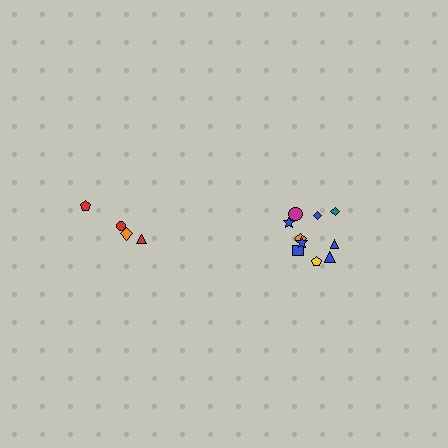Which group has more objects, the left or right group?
The right group.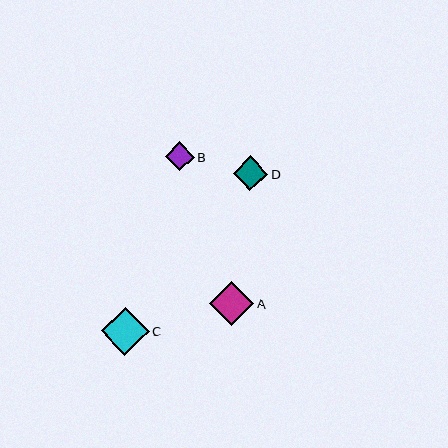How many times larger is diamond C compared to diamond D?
Diamond C is approximately 1.4 times the size of diamond D.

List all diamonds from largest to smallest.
From largest to smallest: C, A, D, B.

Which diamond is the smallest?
Diamond B is the smallest with a size of approximately 29 pixels.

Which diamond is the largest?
Diamond C is the largest with a size of approximately 48 pixels.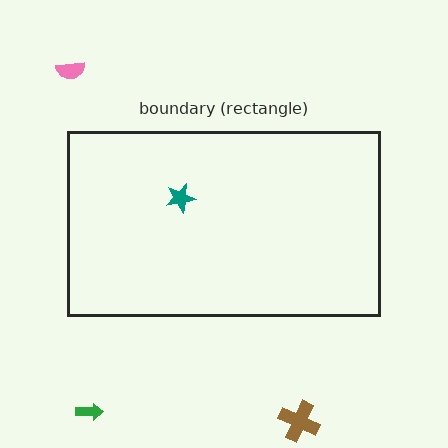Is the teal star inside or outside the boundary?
Inside.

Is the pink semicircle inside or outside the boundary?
Outside.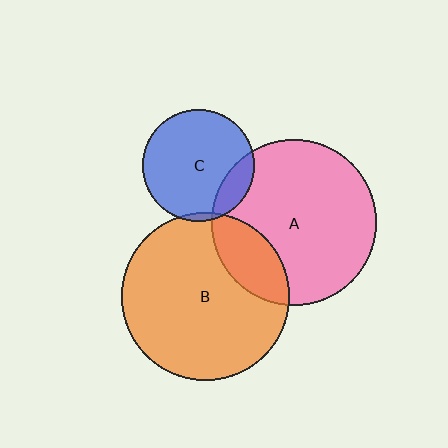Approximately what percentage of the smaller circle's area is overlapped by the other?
Approximately 15%.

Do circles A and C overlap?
Yes.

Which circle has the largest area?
Circle B (orange).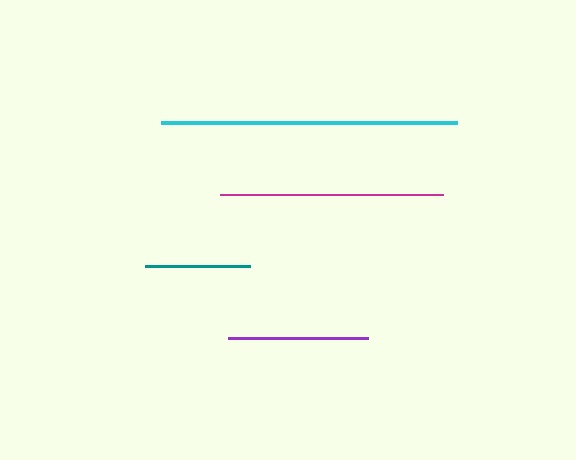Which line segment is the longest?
The cyan line is the longest at approximately 296 pixels.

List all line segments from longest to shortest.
From longest to shortest: cyan, magenta, purple, teal.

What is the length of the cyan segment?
The cyan segment is approximately 296 pixels long.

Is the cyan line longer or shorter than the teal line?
The cyan line is longer than the teal line.